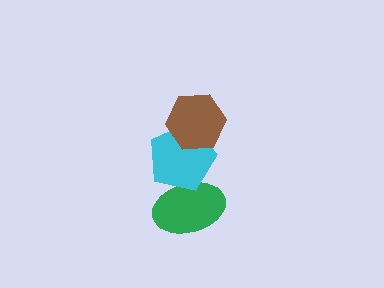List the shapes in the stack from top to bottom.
From top to bottom: the brown hexagon, the cyan pentagon, the green ellipse.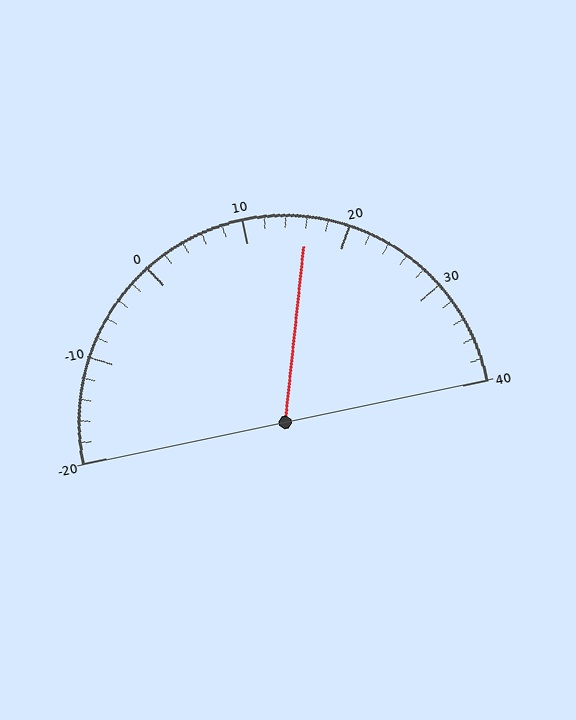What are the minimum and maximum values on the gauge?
The gauge ranges from -20 to 40.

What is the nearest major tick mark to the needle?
The nearest major tick mark is 20.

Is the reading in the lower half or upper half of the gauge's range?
The reading is in the upper half of the range (-20 to 40).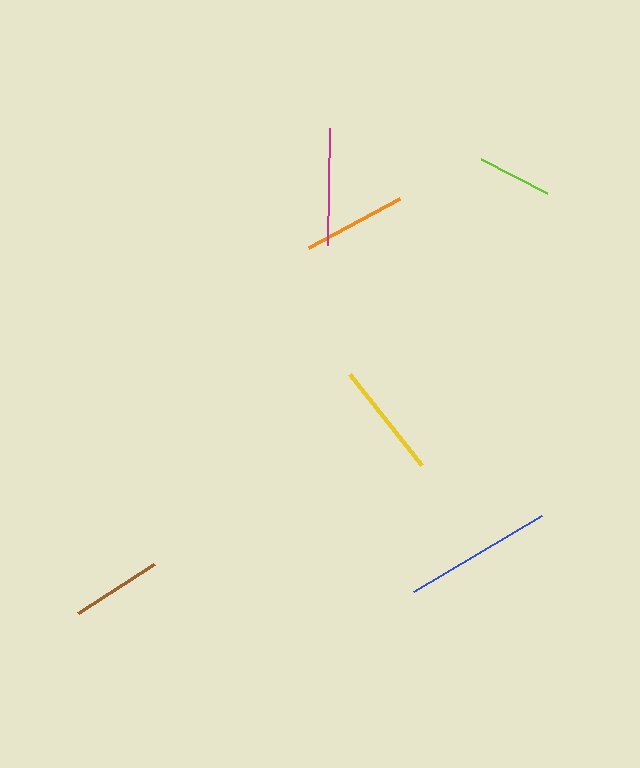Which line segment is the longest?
The blue line is the longest at approximately 149 pixels.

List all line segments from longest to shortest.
From longest to shortest: blue, magenta, yellow, orange, brown, lime.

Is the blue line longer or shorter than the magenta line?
The blue line is longer than the magenta line.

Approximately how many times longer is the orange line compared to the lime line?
The orange line is approximately 1.4 times the length of the lime line.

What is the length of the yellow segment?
The yellow segment is approximately 116 pixels long.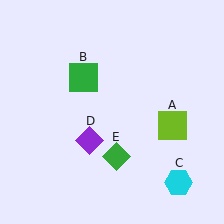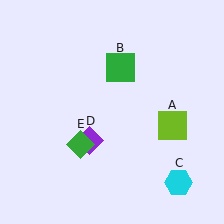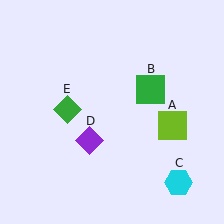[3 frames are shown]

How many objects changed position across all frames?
2 objects changed position: green square (object B), green diamond (object E).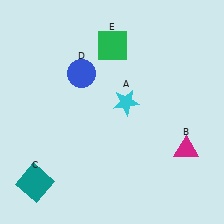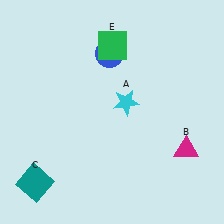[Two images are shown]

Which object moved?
The blue circle (D) moved right.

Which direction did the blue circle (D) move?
The blue circle (D) moved right.